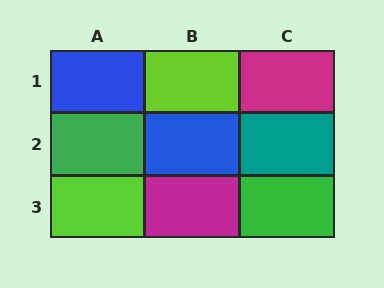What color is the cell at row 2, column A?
Green.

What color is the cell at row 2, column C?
Teal.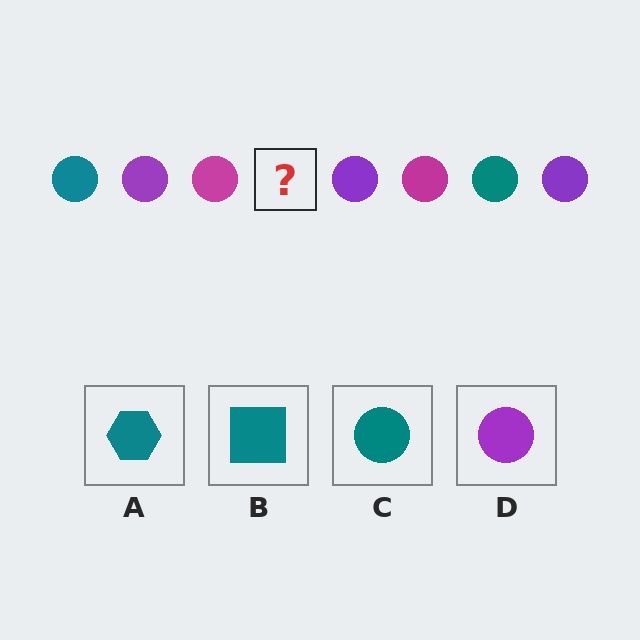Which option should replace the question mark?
Option C.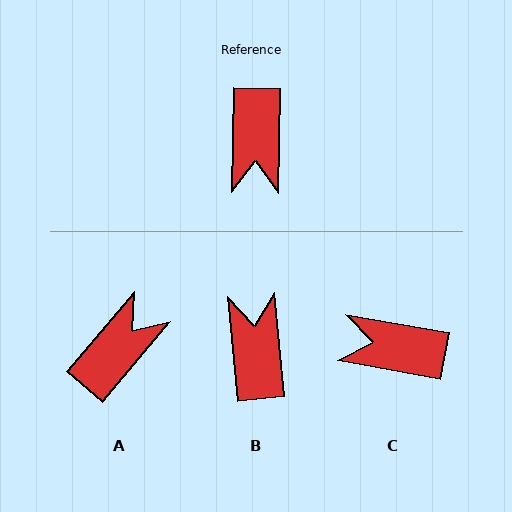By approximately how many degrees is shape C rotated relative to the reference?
Approximately 99 degrees clockwise.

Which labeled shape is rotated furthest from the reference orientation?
B, about 174 degrees away.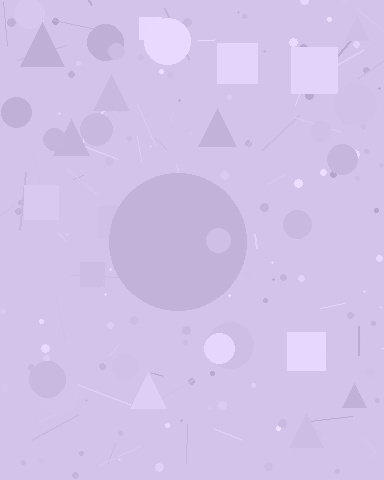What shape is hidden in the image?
A circle is hidden in the image.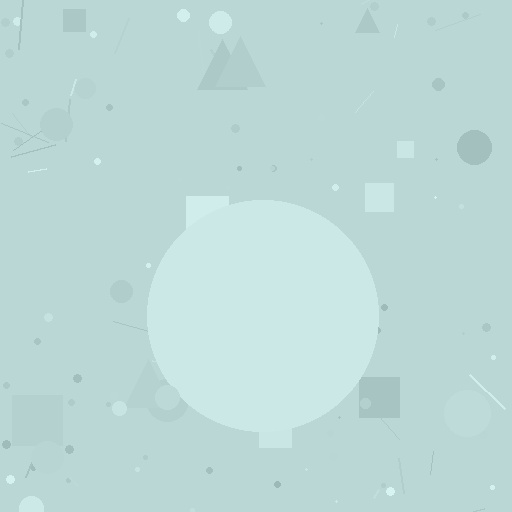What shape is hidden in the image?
A circle is hidden in the image.